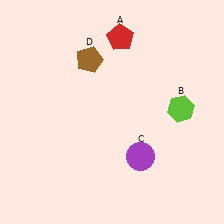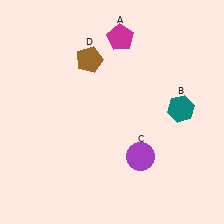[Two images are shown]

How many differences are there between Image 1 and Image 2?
There are 2 differences between the two images.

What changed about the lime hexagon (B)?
In Image 1, B is lime. In Image 2, it changed to teal.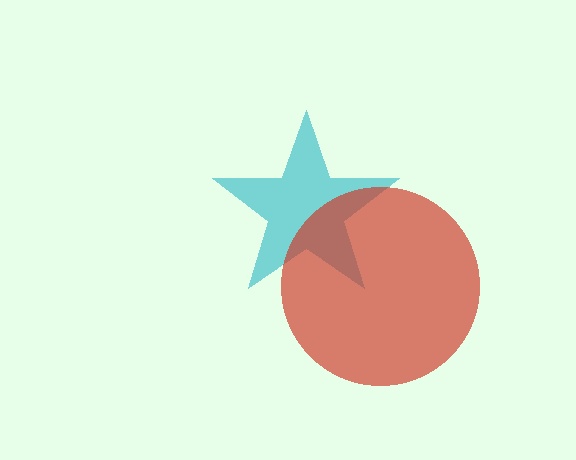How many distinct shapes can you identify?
There are 2 distinct shapes: a cyan star, a red circle.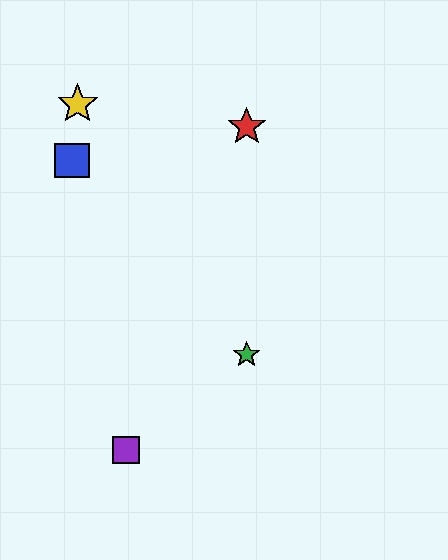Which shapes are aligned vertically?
The red star, the green star are aligned vertically.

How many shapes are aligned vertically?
2 shapes (the red star, the green star) are aligned vertically.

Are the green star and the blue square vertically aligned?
No, the green star is at x≈247 and the blue square is at x≈72.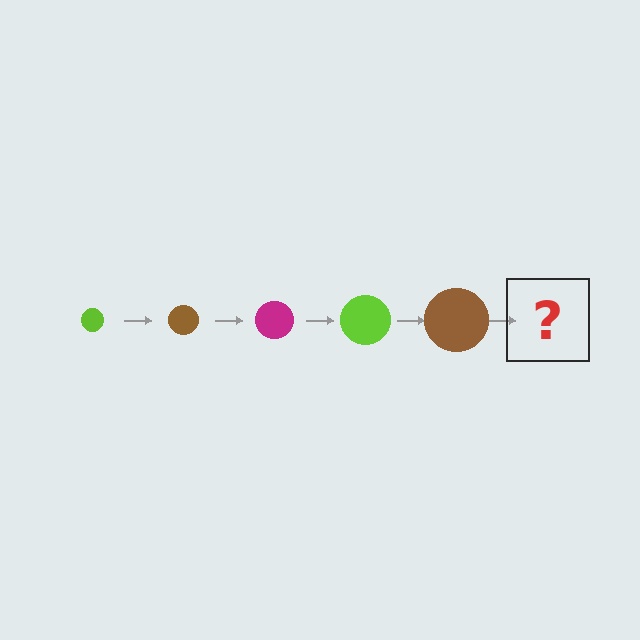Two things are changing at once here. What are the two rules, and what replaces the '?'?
The two rules are that the circle grows larger each step and the color cycles through lime, brown, and magenta. The '?' should be a magenta circle, larger than the previous one.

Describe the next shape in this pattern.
It should be a magenta circle, larger than the previous one.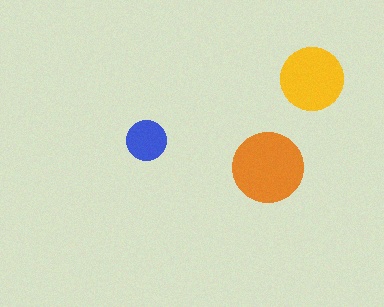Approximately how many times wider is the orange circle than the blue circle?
About 2 times wider.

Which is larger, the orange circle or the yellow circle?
The orange one.